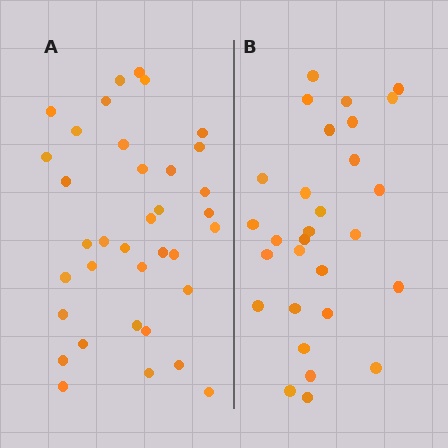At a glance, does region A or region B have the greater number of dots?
Region A (the left region) has more dots.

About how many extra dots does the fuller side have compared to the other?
Region A has roughly 8 or so more dots than region B.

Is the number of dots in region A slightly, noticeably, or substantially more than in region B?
Region A has only slightly more — the two regions are fairly close. The ratio is roughly 1.2 to 1.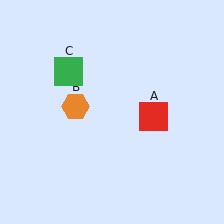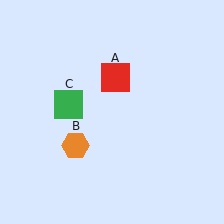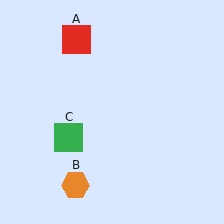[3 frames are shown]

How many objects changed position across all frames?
3 objects changed position: red square (object A), orange hexagon (object B), green square (object C).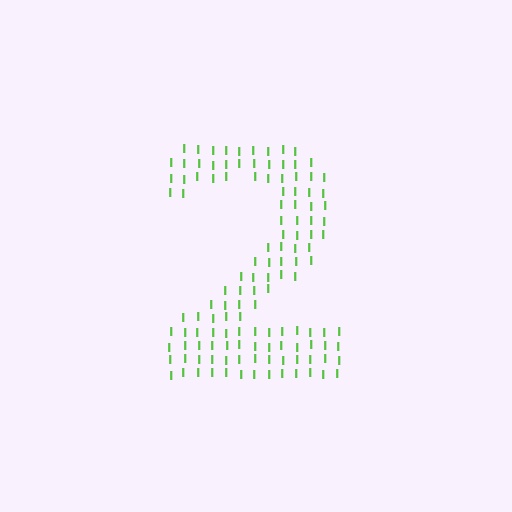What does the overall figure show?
The overall figure shows the digit 2.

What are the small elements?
The small elements are letter I's.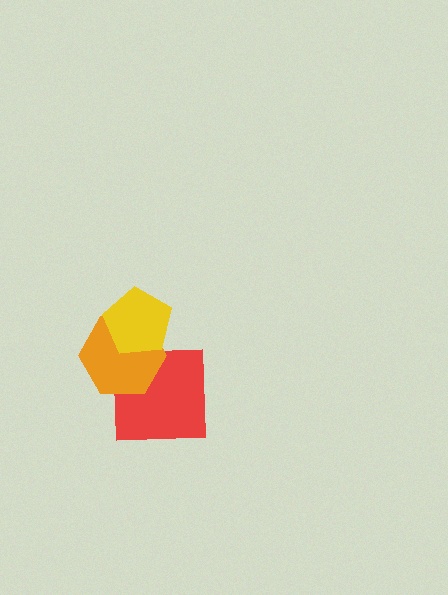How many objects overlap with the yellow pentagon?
1 object overlaps with the yellow pentagon.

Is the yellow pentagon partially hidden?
No, no other shape covers it.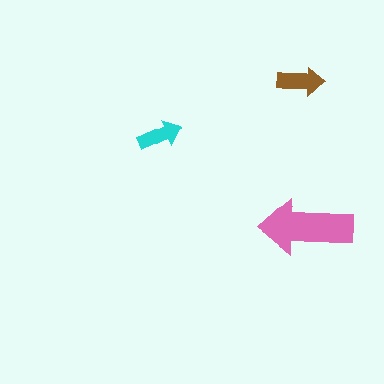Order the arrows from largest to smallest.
the pink one, the brown one, the cyan one.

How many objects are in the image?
There are 3 objects in the image.